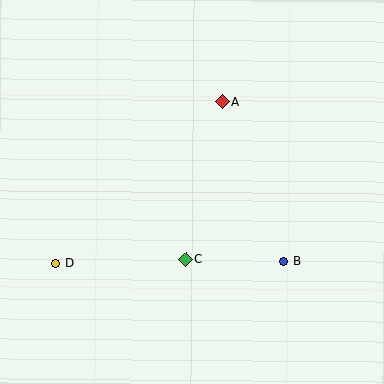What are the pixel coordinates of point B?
Point B is at (284, 261).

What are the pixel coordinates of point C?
Point C is at (186, 259).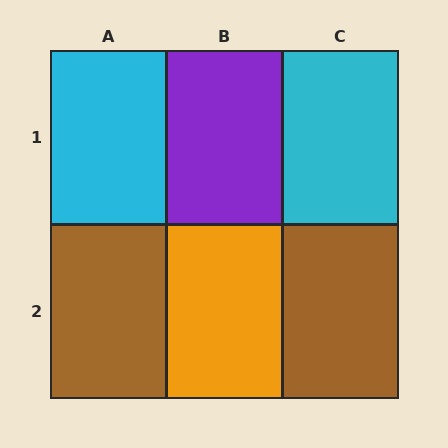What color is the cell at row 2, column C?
Brown.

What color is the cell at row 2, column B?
Orange.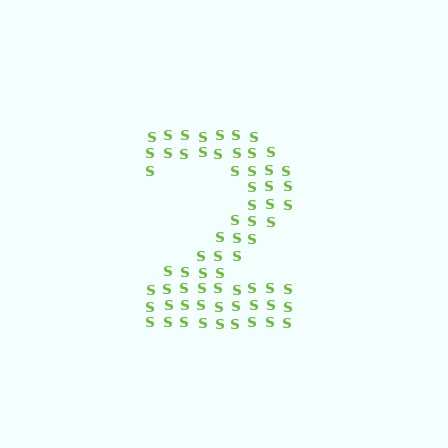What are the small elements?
The small elements are letter S's.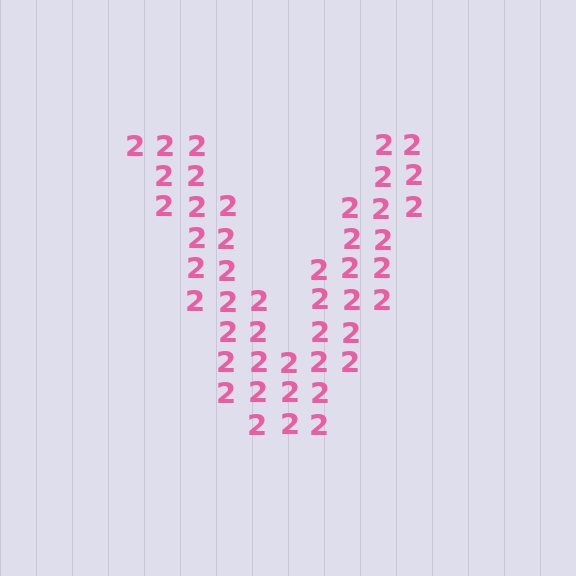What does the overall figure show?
The overall figure shows the letter V.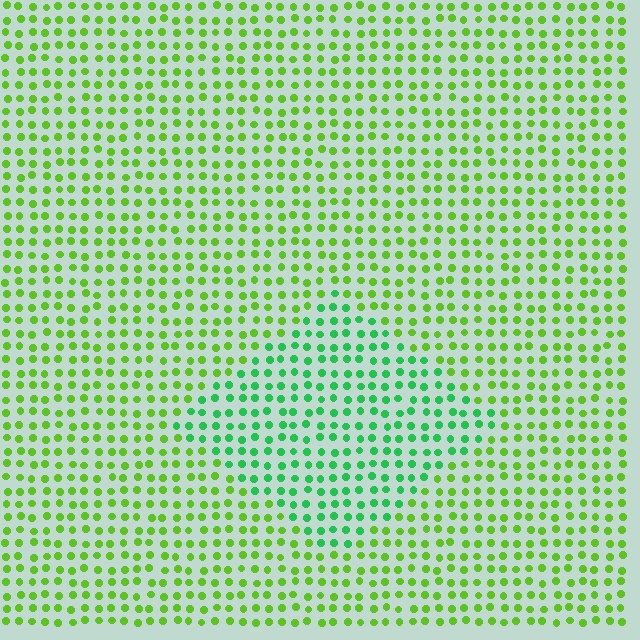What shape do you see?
I see a diamond.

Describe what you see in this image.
The image is filled with small lime elements in a uniform arrangement. A diamond-shaped region is visible where the elements are tinted to a slightly different hue, forming a subtle color boundary.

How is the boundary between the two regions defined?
The boundary is defined purely by a slight shift in hue (about 39 degrees). Spacing, size, and orientation are identical on both sides.